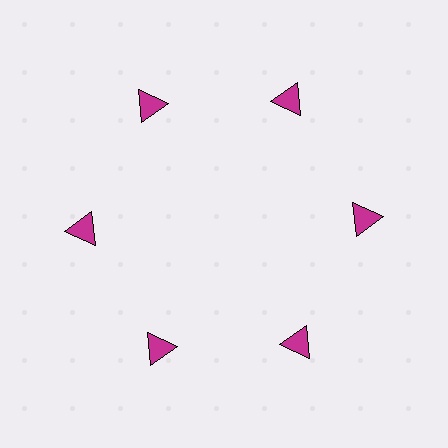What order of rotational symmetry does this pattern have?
This pattern has 6-fold rotational symmetry.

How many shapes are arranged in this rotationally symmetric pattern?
There are 6 shapes, arranged in 6 groups of 1.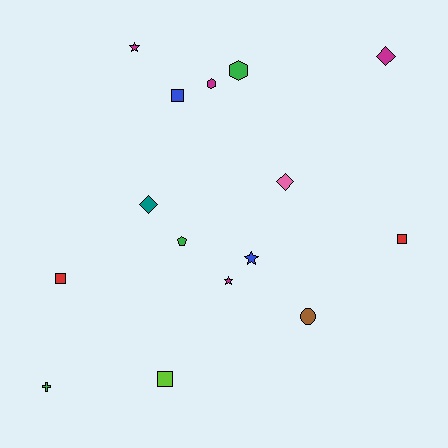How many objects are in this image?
There are 15 objects.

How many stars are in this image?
There are 3 stars.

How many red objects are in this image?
There are 2 red objects.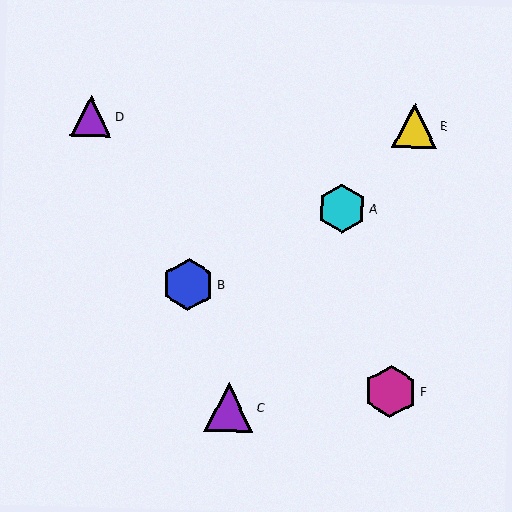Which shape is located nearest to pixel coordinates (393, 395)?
The magenta hexagon (labeled F) at (391, 391) is nearest to that location.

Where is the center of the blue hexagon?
The center of the blue hexagon is at (188, 285).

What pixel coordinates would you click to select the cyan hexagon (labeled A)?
Click at (342, 209) to select the cyan hexagon A.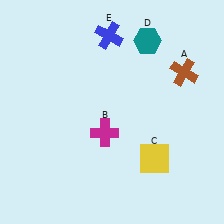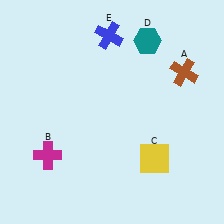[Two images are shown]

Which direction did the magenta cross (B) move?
The magenta cross (B) moved left.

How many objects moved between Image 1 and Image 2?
1 object moved between the two images.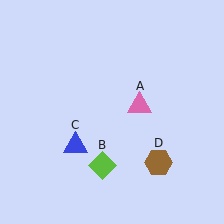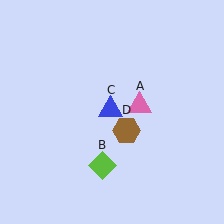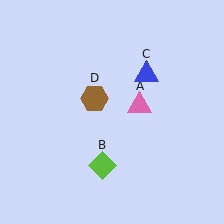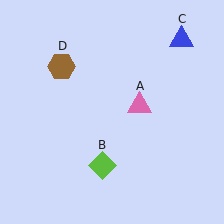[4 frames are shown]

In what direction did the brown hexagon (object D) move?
The brown hexagon (object D) moved up and to the left.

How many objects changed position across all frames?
2 objects changed position: blue triangle (object C), brown hexagon (object D).